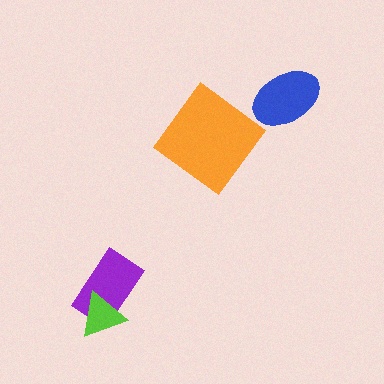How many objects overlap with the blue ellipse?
0 objects overlap with the blue ellipse.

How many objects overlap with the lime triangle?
1 object overlaps with the lime triangle.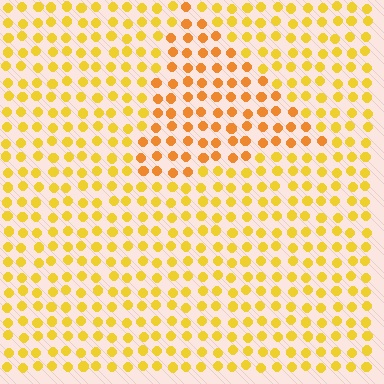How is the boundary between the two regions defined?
The boundary is defined purely by a slight shift in hue (about 23 degrees). Spacing, size, and orientation are identical on both sides.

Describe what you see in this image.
The image is filled with small yellow elements in a uniform arrangement. A triangle-shaped region is visible where the elements are tinted to a slightly different hue, forming a subtle color boundary.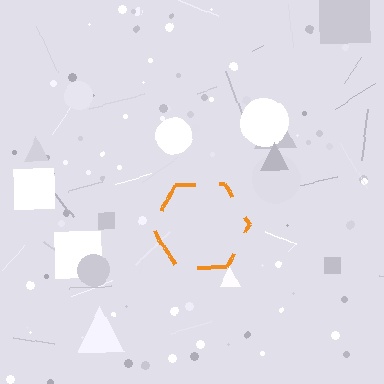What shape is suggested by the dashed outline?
The dashed outline suggests a hexagon.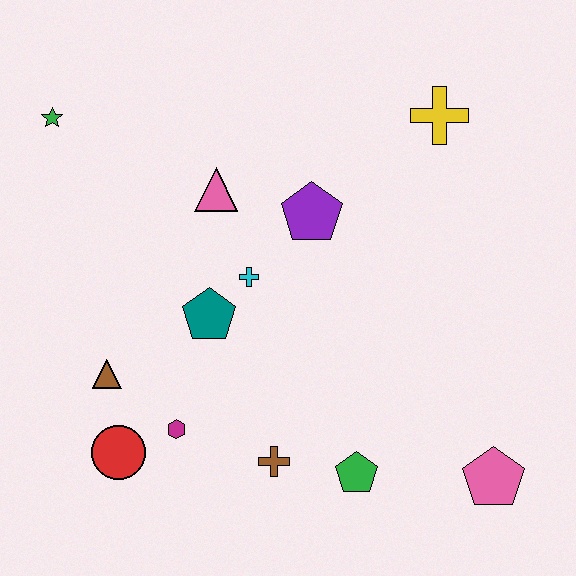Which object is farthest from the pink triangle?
The pink pentagon is farthest from the pink triangle.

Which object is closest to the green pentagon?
The brown cross is closest to the green pentagon.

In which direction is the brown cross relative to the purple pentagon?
The brown cross is below the purple pentagon.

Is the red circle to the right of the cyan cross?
No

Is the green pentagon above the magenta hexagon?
No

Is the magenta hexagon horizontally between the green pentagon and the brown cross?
No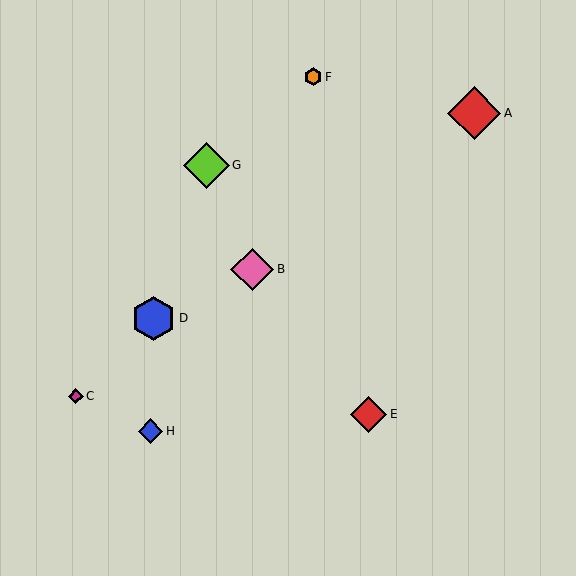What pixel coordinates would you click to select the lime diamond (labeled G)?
Click at (206, 165) to select the lime diamond G.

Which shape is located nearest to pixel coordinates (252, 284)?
The pink diamond (labeled B) at (252, 269) is nearest to that location.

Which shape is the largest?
The red diamond (labeled A) is the largest.